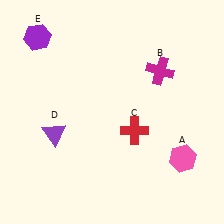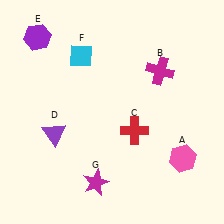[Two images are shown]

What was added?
A cyan diamond (F), a magenta star (G) were added in Image 2.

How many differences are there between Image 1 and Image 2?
There are 2 differences between the two images.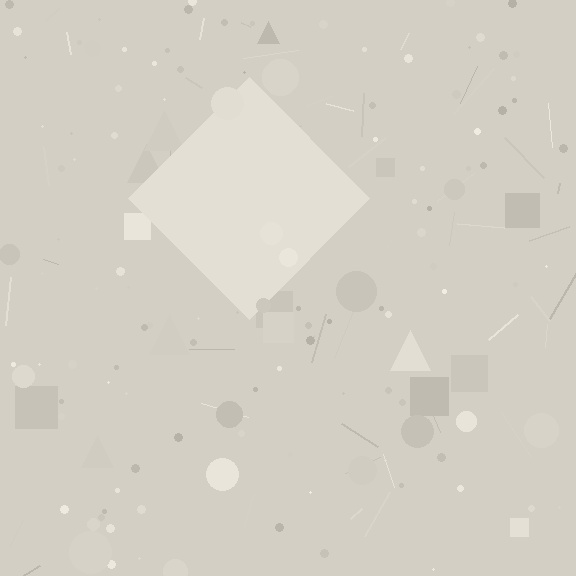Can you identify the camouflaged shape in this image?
The camouflaged shape is a diamond.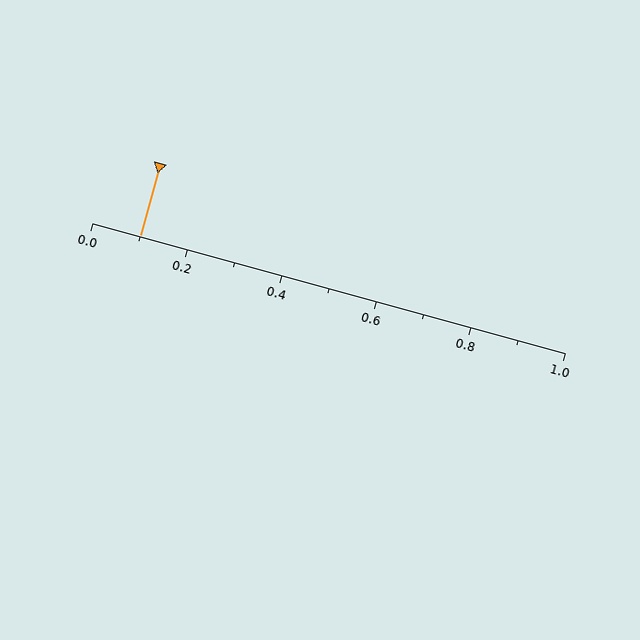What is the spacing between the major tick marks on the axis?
The major ticks are spaced 0.2 apart.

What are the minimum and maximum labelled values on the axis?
The axis runs from 0.0 to 1.0.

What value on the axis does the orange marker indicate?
The marker indicates approximately 0.1.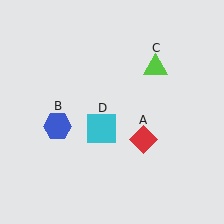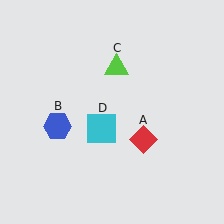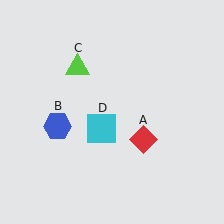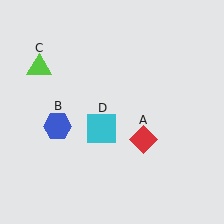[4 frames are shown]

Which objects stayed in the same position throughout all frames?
Red diamond (object A) and blue hexagon (object B) and cyan square (object D) remained stationary.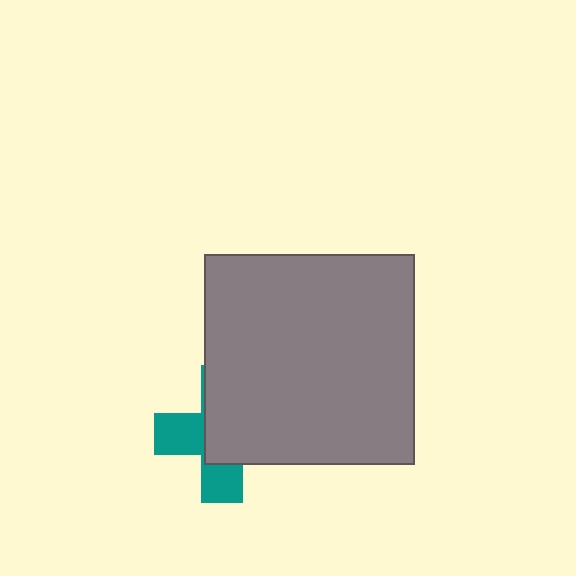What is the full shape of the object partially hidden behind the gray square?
The partially hidden object is a teal cross.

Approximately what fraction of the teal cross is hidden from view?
Roughly 61% of the teal cross is hidden behind the gray square.